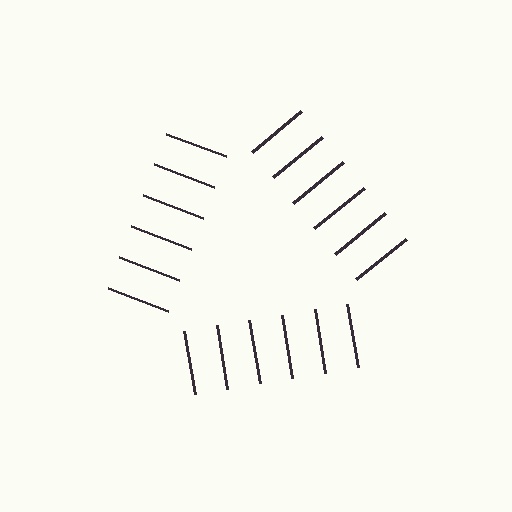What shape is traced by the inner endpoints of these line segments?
An illusory triangle — the line segments terminate on its edges but no continuous stroke is drawn.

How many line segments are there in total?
18 — 6 along each of the 3 edges.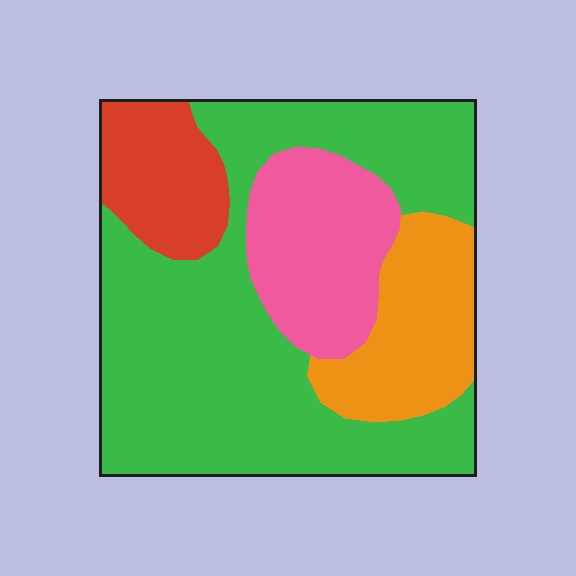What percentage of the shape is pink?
Pink takes up between a sixth and a third of the shape.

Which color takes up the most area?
Green, at roughly 55%.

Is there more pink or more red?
Pink.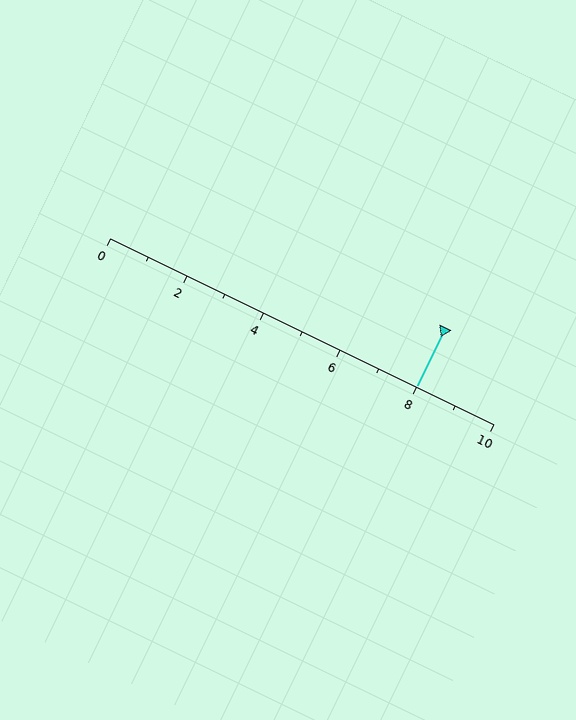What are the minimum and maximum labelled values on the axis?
The axis runs from 0 to 10.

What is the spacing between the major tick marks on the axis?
The major ticks are spaced 2 apart.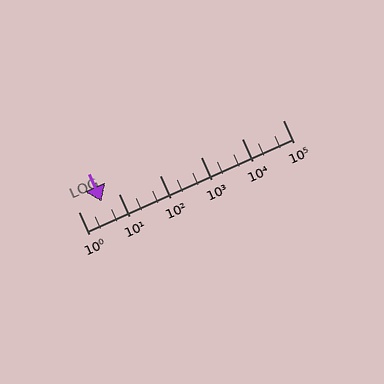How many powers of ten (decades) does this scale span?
The scale spans 5 decades, from 1 to 100000.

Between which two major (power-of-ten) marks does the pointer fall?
The pointer is between 1 and 10.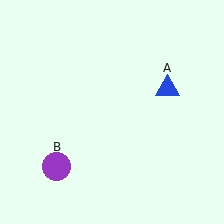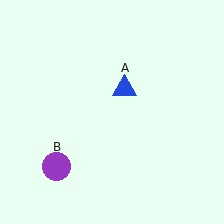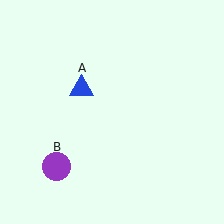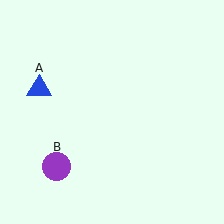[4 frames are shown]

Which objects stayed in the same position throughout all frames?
Purple circle (object B) remained stationary.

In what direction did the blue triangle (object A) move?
The blue triangle (object A) moved left.